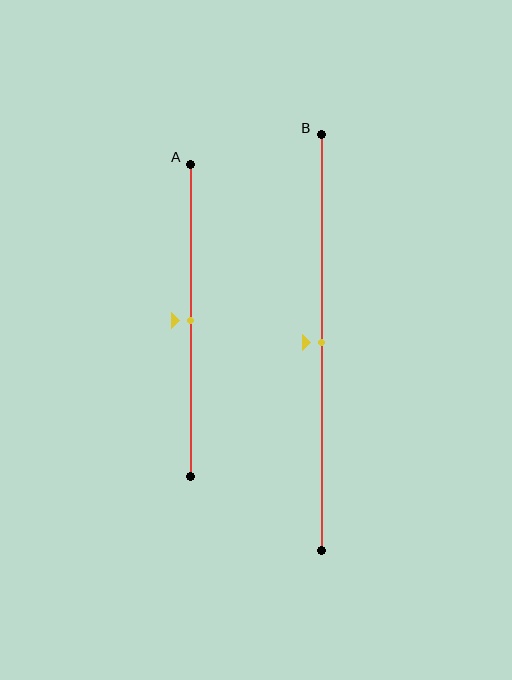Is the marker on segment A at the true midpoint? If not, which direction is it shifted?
Yes, the marker on segment A is at the true midpoint.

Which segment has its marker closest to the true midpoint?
Segment A has its marker closest to the true midpoint.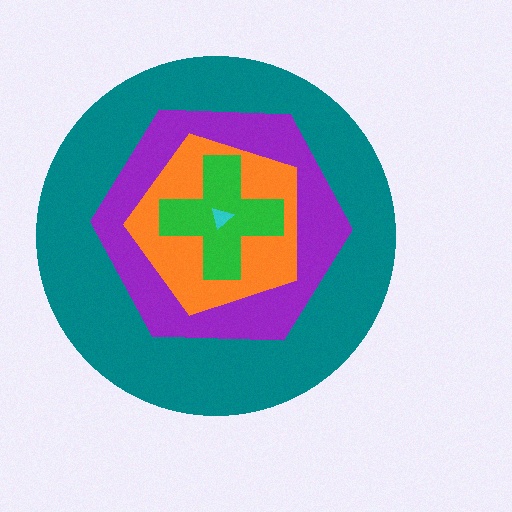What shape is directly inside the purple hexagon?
The orange pentagon.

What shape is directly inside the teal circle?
The purple hexagon.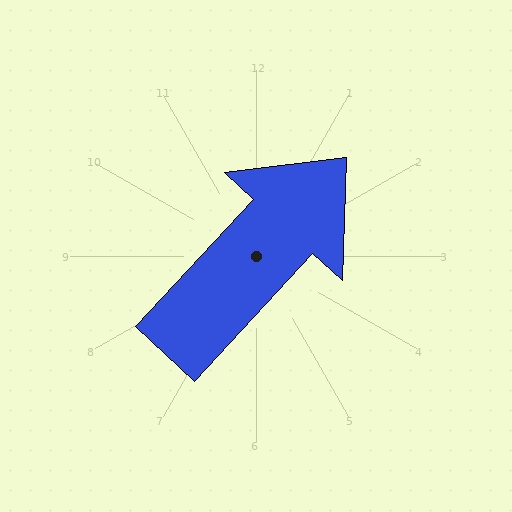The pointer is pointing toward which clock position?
Roughly 1 o'clock.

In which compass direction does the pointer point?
Northeast.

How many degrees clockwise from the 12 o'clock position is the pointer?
Approximately 43 degrees.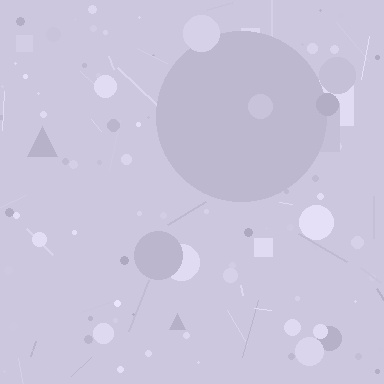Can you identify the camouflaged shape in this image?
The camouflaged shape is a circle.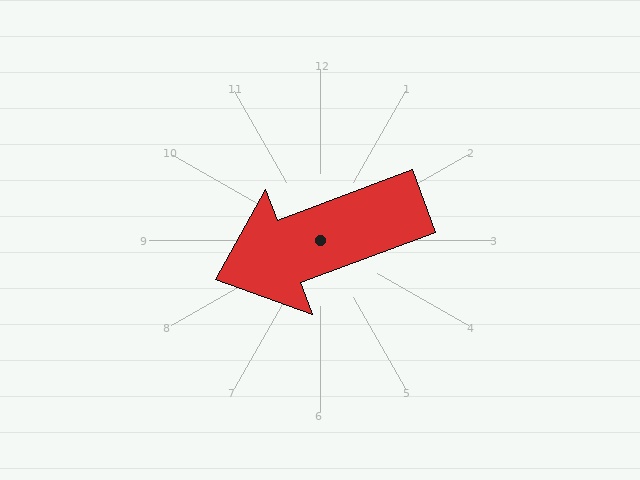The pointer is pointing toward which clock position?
Roughly 8 o'clock.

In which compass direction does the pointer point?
West.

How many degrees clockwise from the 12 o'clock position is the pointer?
Approximately 249 degrees.